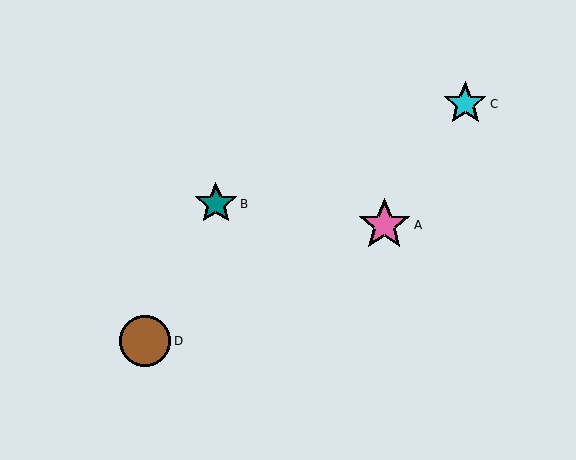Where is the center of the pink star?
The center of the pink star is at (384, 225).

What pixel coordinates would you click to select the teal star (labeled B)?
Click at (216, 204) to select the teal star B.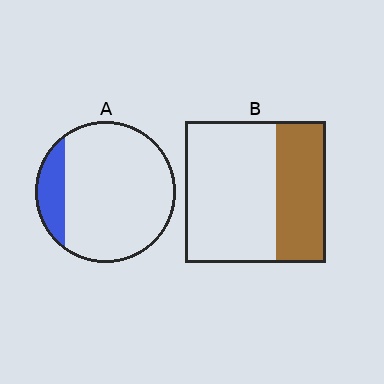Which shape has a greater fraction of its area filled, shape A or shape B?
Shape B.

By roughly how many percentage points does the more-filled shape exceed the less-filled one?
By roughly 20 percentage points (B over A).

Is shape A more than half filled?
No.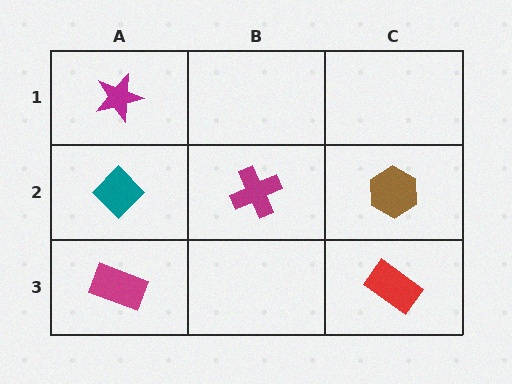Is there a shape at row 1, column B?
No, that cell is empty.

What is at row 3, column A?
A magenta rectangle.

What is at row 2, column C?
A brown hexagon.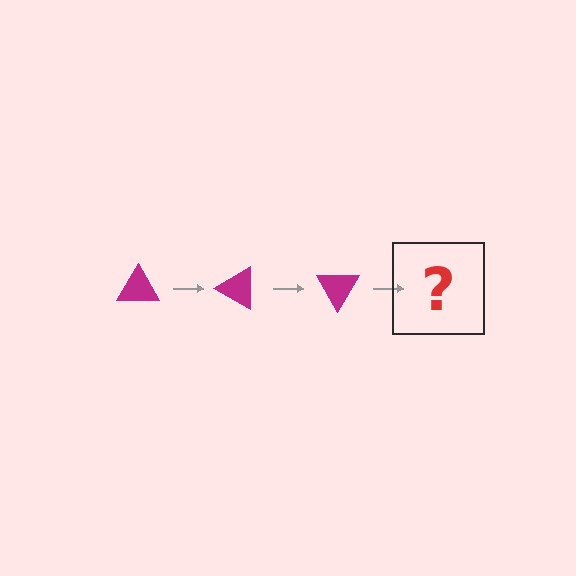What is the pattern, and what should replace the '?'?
The pattern is that the triangle rotates 30 degrees each step. The '?' should be a magenta triangle rotated 90 degrees.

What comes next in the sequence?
The next element should be a magenta triangle rotated 90 degrees.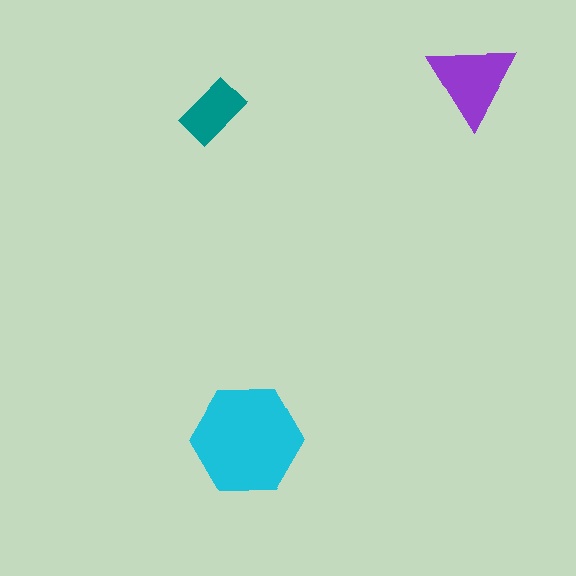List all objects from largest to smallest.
The cyan hexagon, the purple triangle, the teal rectangle.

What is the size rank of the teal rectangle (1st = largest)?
3rd.